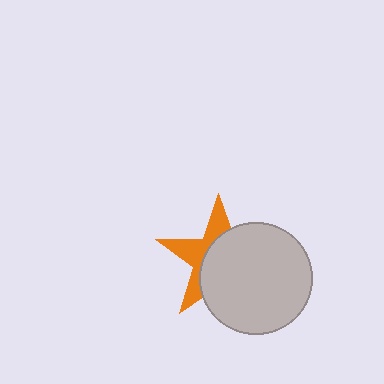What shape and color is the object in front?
The object in front is a light gray circle.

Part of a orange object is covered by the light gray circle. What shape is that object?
It is a star.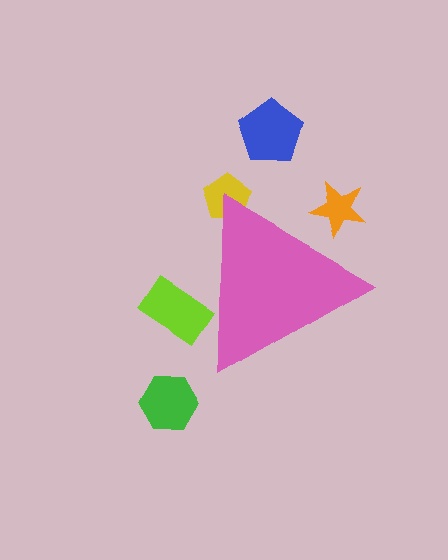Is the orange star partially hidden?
Yes, the orange star is partially hidden behind the pink triangle.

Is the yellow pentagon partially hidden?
Yes, the yellow pentagon is partially hidden behind the pink triangle.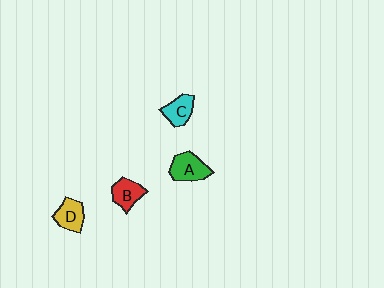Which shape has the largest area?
Shape A (green).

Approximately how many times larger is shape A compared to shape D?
Approximately 1.2 times.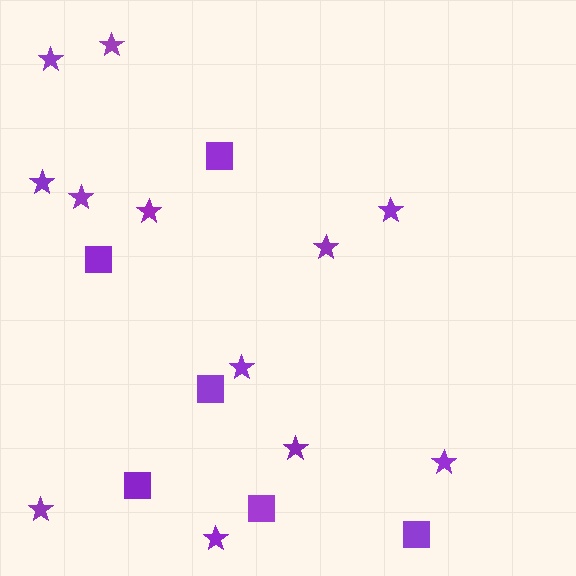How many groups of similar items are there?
There are 2 groups: one group of stars (12) and one group of squares (6).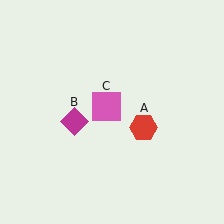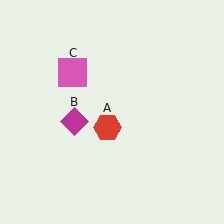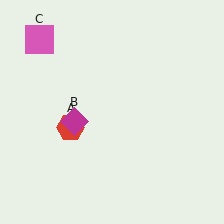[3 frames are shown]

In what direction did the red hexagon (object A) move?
The red hexagon (object A) moved left.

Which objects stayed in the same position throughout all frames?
Magenta diamond (object B) remained stationary.